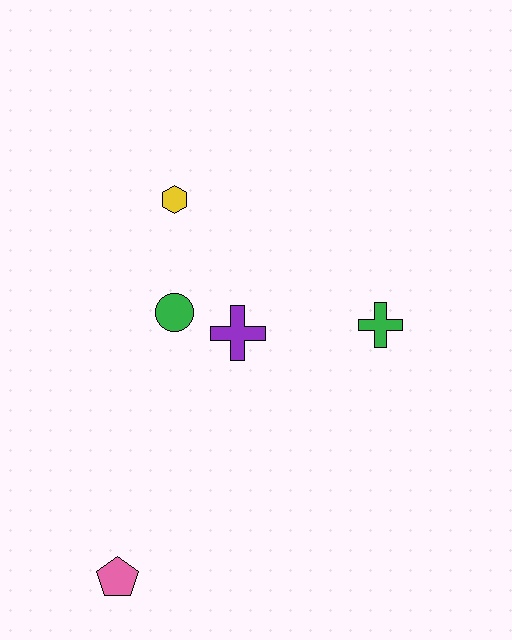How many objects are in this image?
There are 5 objects.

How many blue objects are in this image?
There are no blue objects.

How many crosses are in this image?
There are 2 crosses.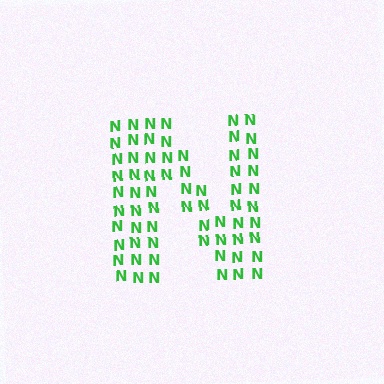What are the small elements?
The small elements are letter N's.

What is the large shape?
The large shape is the letter N.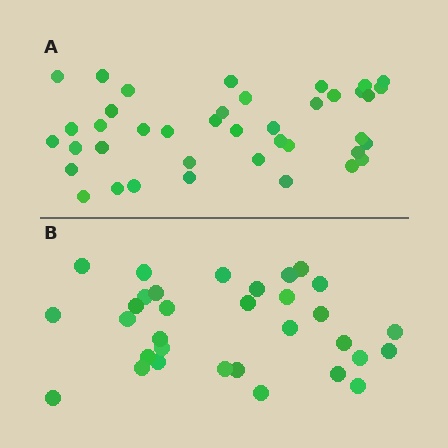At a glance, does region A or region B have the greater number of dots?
Region A (the top region) has more dots.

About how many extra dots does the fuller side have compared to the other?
Region A has roughly 8 or so more dots than region B.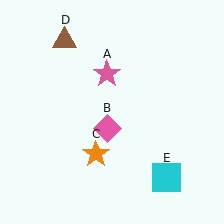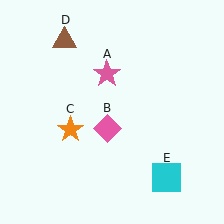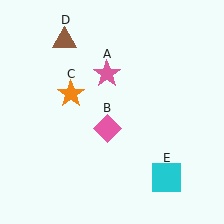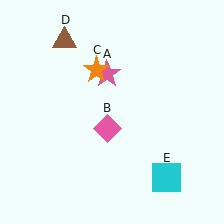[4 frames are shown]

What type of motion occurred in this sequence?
The orange star (object C) rotated clockwise around the center of the scene.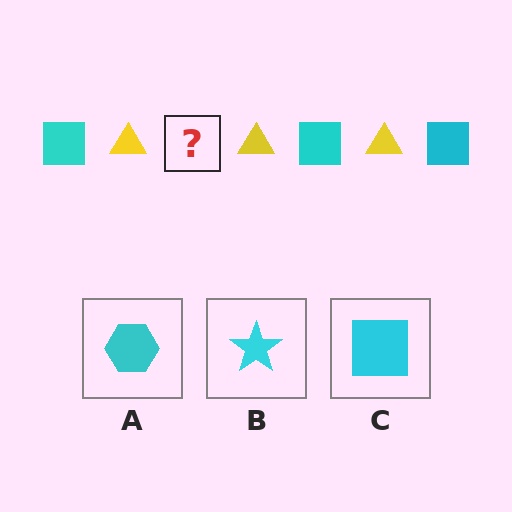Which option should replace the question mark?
Option C.